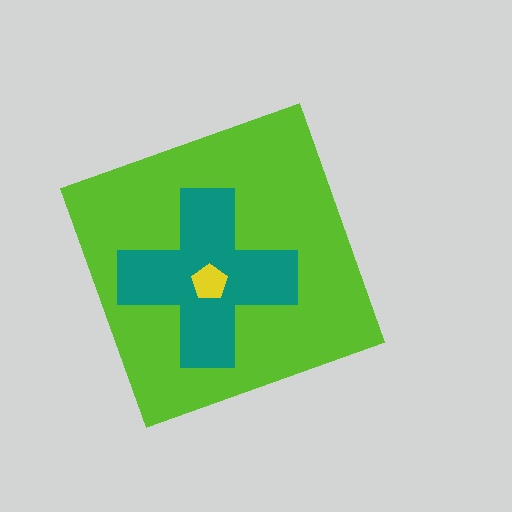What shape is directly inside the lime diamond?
The teal cross.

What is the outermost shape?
The lime diamond.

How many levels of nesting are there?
3.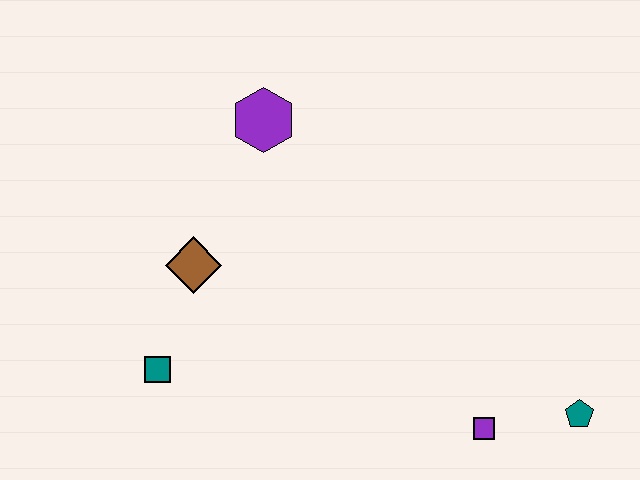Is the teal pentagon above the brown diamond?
No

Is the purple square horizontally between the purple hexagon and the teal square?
No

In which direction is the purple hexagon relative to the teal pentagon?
The purple hexagon is to the left of the teal pentagon.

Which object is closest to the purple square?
The teal pentagon is closest to the purple square.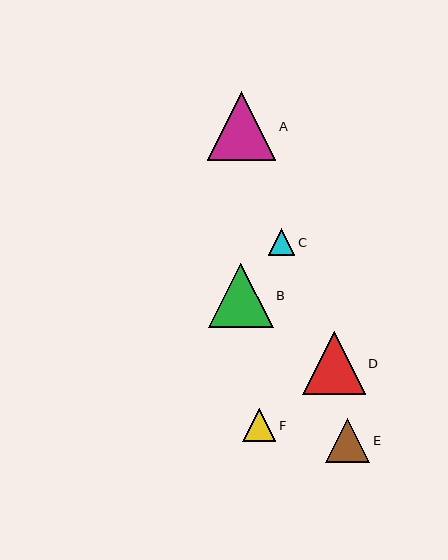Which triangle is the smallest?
Triangle C is the smallest with a size of approximately 27 pixels.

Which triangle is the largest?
Triangle A is the largest with a size of approximately 69 pixels.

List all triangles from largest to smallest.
From largest to smallest: A, B, D, E, F, C.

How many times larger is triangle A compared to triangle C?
Triangle A is approximately 2.6 times the size of triangle C.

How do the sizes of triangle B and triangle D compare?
Triangle B and triangle D are approximately the same size.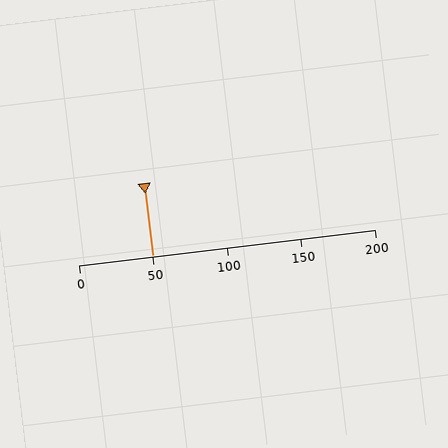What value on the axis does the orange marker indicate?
The marker indicates approximately 50.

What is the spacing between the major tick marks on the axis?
The major ticks are spaced 50 apart.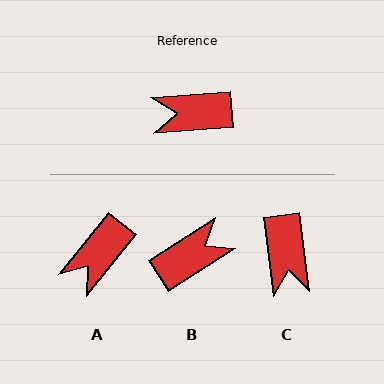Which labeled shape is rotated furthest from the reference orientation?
B, about 152 degrees away.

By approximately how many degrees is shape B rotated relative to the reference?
Approximately 152 degrees clockwise.